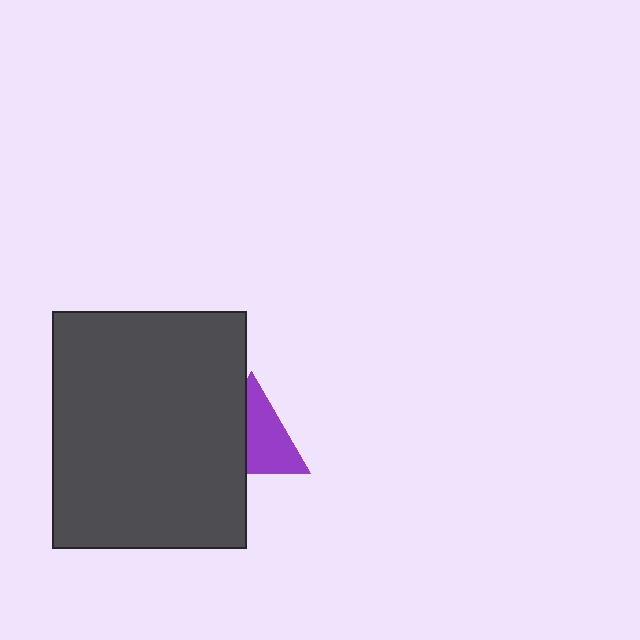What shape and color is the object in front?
The object in front is a dark gray rectangle.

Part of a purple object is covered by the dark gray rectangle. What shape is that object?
It is a triangle.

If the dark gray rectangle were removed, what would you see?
You would see the complete purple triangle.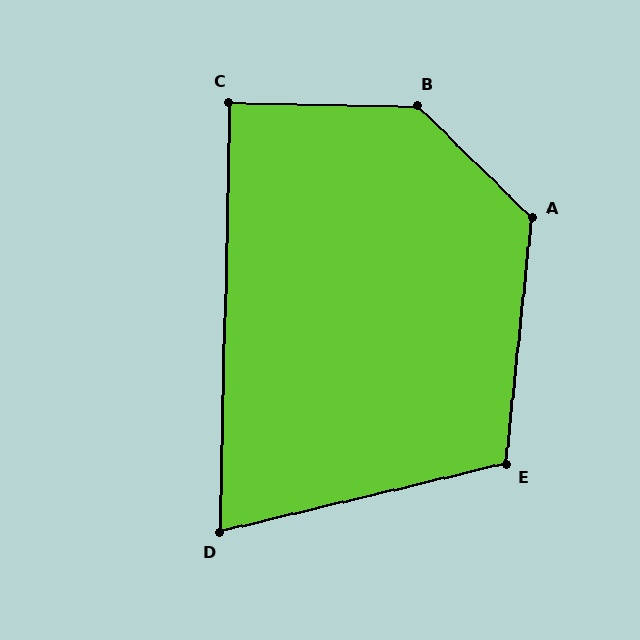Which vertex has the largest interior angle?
B, at approximately 136 degrees.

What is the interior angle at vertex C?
Approximately 90 degrees (approximately right).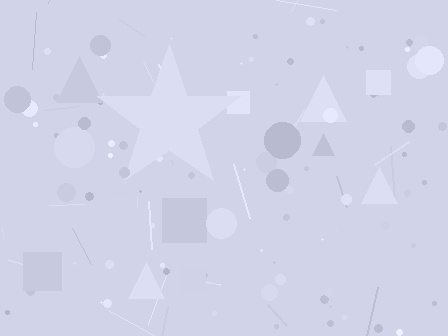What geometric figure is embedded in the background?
A star is embedded in the background.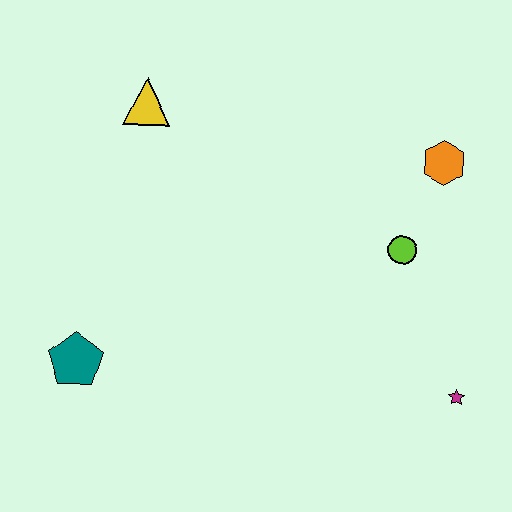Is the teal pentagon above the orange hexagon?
No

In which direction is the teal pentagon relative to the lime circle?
The teal pentagon is to the left of the lime circle.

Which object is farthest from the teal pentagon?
The orange hexagon is farthest from the teal pentagon.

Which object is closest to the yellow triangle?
The teal pentagon is closest to the yellow triangle.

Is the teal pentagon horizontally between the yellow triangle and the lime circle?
No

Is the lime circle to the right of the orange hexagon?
No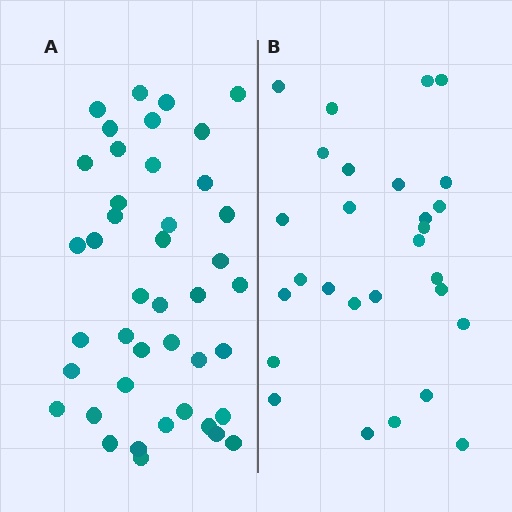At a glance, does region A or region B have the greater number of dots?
Region A (the left region) has more dots.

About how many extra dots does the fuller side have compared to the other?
Region A has approximately 15 more dots than region B.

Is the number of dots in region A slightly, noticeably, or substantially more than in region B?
Region A has substantially more. The ratio is roughly 1.5 to 1.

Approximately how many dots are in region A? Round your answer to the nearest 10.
About 40 dots. (The exact count is 42, which rounds to 40.)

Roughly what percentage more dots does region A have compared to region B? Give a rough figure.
About 50% more.